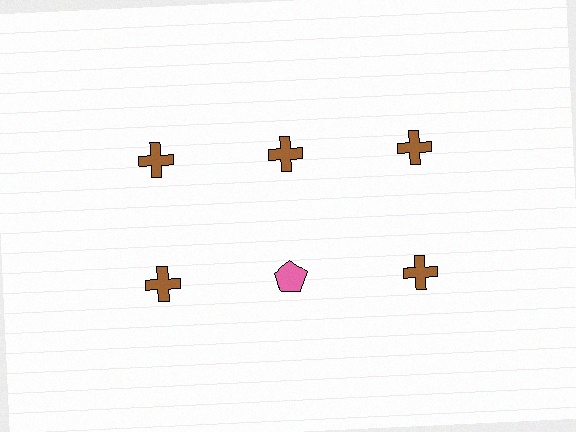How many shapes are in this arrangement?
There are 6 shapes arranged in a grid pattern.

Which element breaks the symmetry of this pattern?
The pink pentagon in the second row, second from left column breaks the symmetry. All other shapes are brown crosses.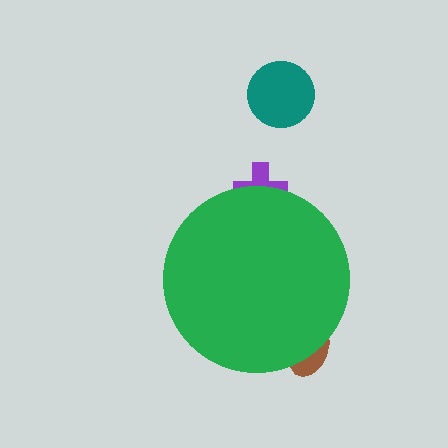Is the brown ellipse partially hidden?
Yes, the brown ellipse is partially hidden behind the green circle.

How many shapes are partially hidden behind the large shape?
2 shapes are partially hidden.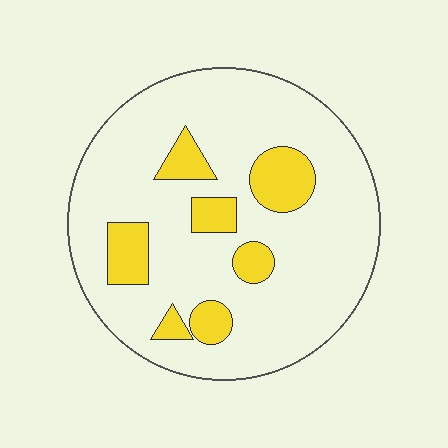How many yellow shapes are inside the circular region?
7.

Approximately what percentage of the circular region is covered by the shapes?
Approximately 15%.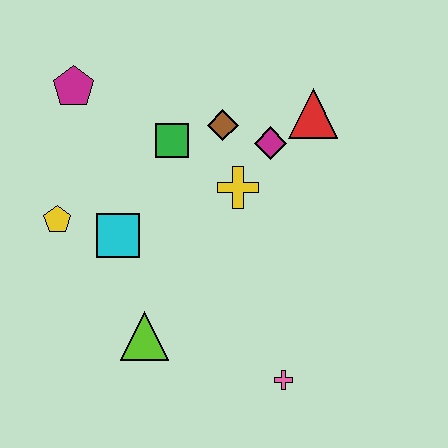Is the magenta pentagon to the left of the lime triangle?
Yes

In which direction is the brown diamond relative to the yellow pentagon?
The brown diamond is to the right of the yellow pentagon.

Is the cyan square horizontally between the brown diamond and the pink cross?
No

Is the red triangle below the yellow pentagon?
No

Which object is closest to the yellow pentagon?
The cyan square is closest to the yellow pentagon.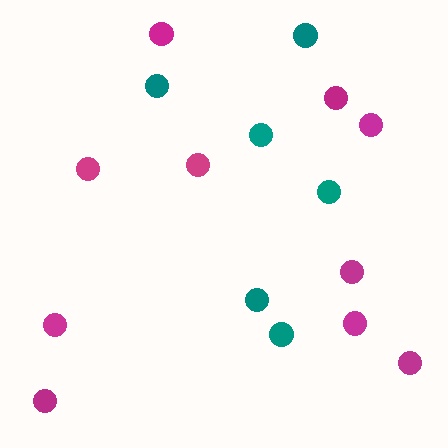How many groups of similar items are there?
There are 2 groups: one group of magenta circles (10) and one group of teal circles (6).